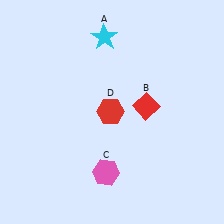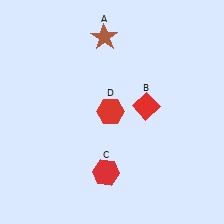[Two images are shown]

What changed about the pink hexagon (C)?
In Image 1, C is pink. In Image 2, it changed to red.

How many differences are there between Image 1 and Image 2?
There are 2 differences between the two images.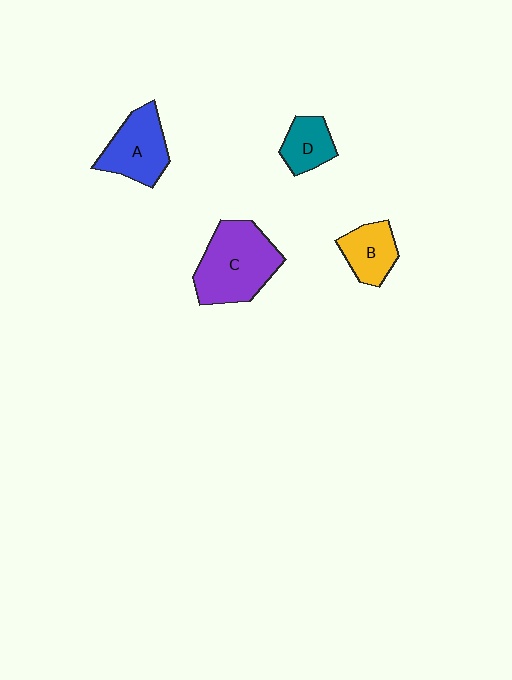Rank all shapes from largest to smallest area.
From largest to smallest: C (purple), A (blue), B (yellow), D (teal).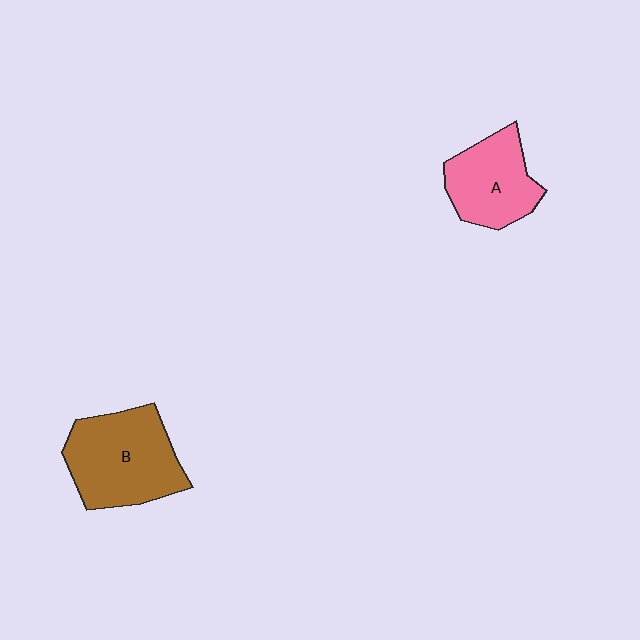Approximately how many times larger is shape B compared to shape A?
Approximately 1.4 times.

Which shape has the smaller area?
Shape A (pink).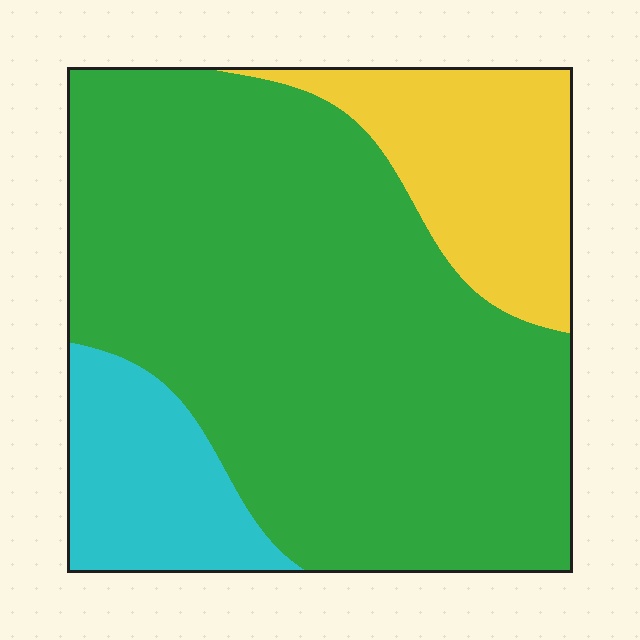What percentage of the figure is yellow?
Yellow takes up less than a quarter of the figure.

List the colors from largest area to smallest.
From largest to smallest: green, yellow, cyan.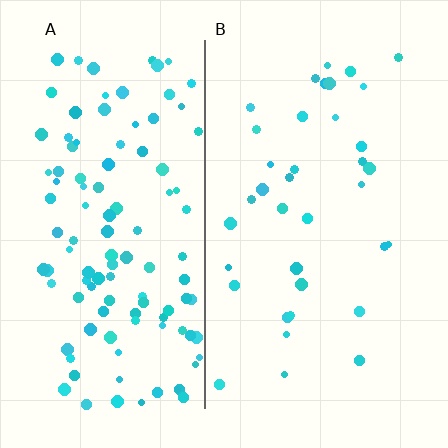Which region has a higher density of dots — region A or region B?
A (the left).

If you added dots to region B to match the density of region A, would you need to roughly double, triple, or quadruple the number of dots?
Approximately triple.